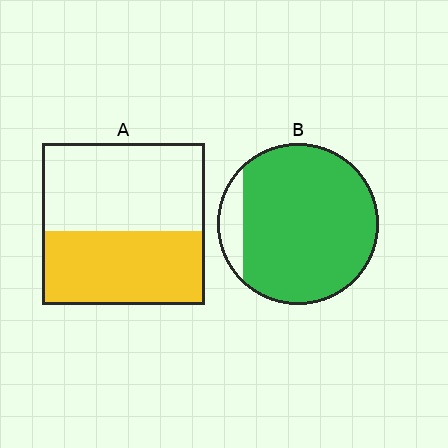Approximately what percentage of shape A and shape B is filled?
A is approximately 45% and B is approximately 90%.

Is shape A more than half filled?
No.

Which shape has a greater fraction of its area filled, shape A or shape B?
Shape B.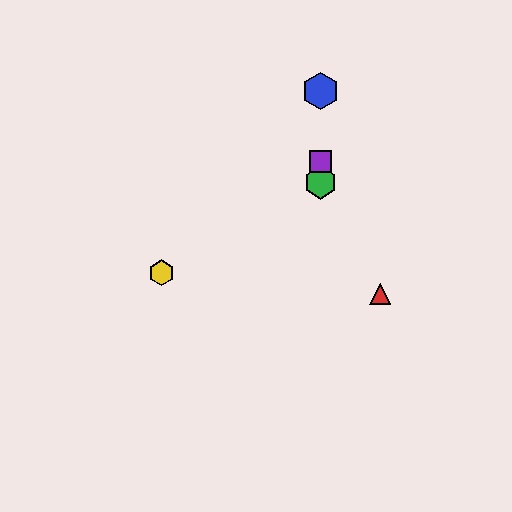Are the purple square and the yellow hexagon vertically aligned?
No, the purple square is at x≈320 and the yellow hexagon is at x≈161.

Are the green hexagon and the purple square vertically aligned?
Yes, both are at x≈320.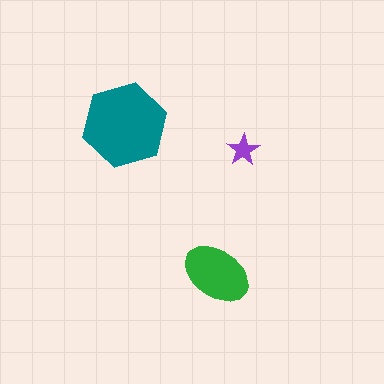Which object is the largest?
The teal hexagon.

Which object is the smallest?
The purple star.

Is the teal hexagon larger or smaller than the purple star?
Larger.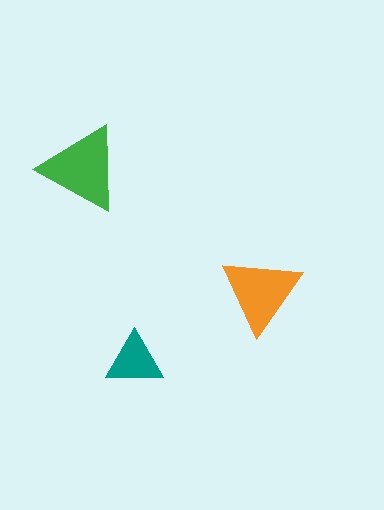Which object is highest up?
The green triangle is topmost.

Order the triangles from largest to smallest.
the green one, the orange one, the teal one.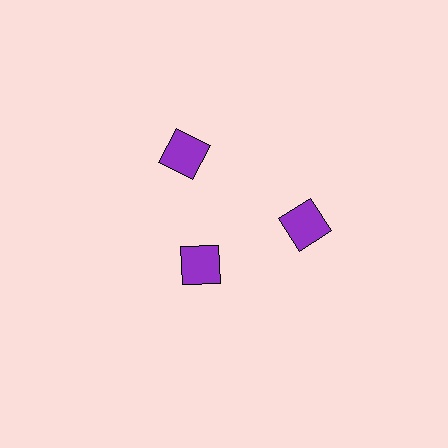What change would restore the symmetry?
The symmetry would be restored by moving it outward, back onto the ring so that all 3 squares sit at equal angles and equal distance from the center.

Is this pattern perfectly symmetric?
No. The 3 purple squares are arranged in a ring, but one element near the 7 o'clock position is pulled inward toward the center, breaking the 3-fold rotational symmetry.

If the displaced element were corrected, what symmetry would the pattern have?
It would have 3-fold rotational symmetry — the pattern would map onto itself every 120 degrees.